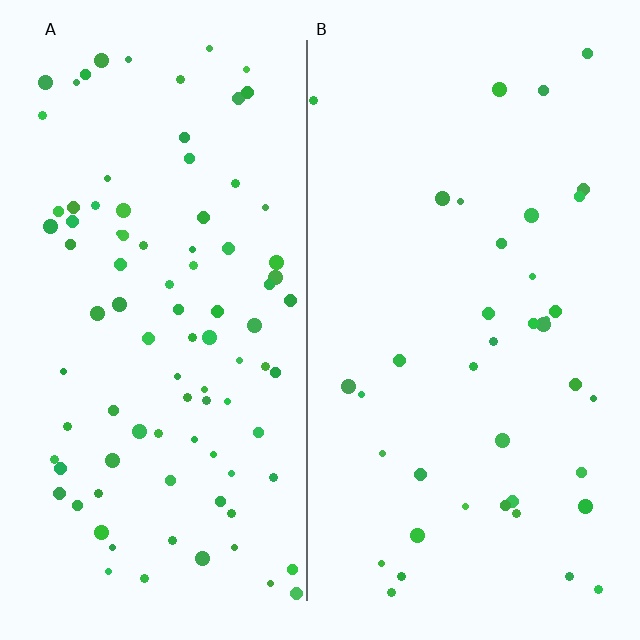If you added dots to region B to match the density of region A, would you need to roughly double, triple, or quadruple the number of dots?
Approximately double.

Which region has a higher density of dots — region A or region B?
A (the left).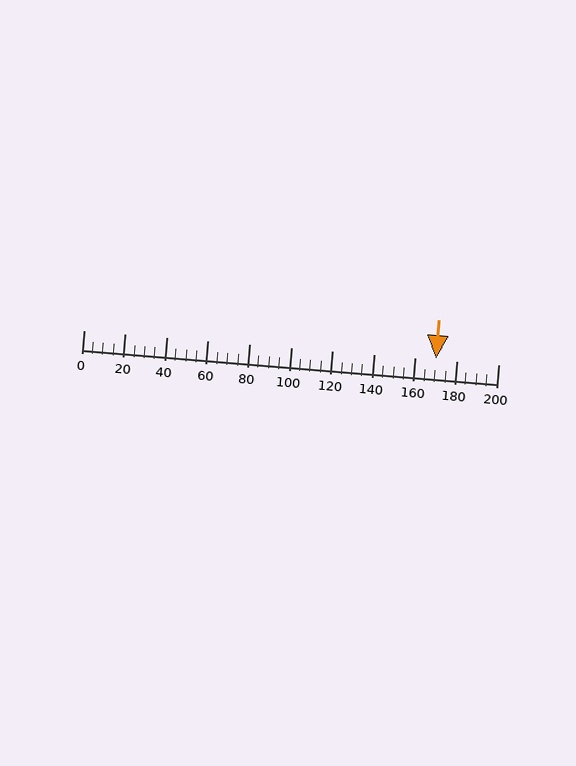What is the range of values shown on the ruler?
The ruler shows values from 0 to 200.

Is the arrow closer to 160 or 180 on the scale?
The arrow is closer to 180.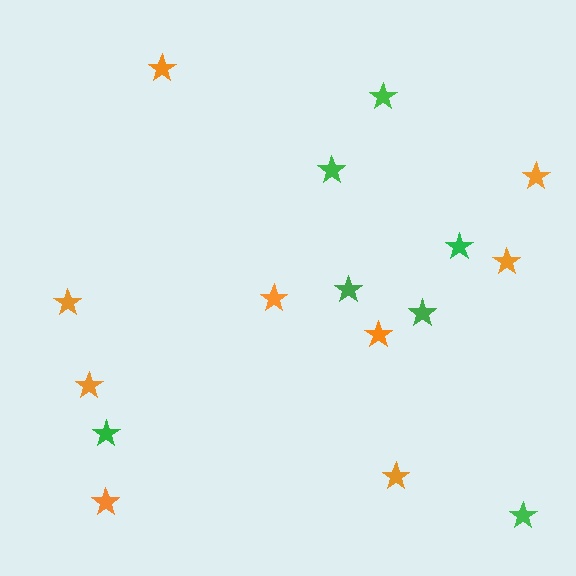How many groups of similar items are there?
There are 2 groups: one group of orange stars (9) and one group of green stars (7).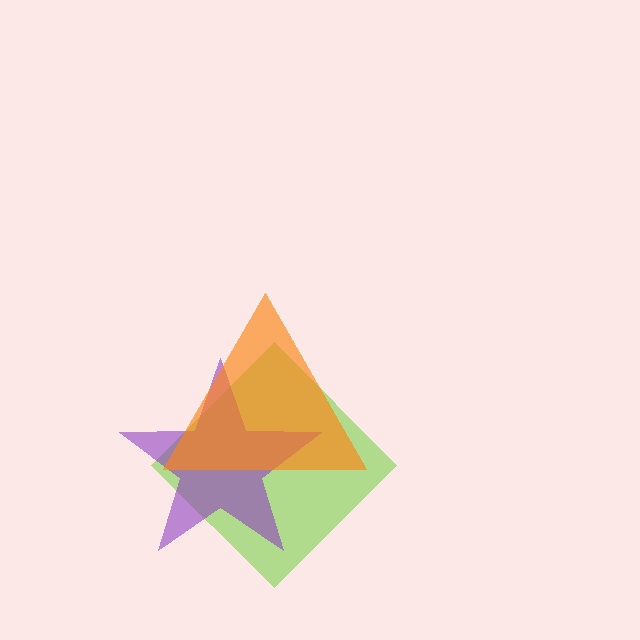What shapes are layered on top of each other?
The layered shapes are: a lime diamond, a purple star, an orange triangle.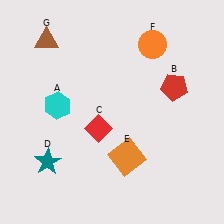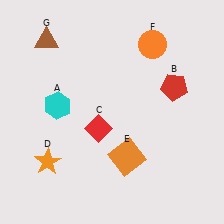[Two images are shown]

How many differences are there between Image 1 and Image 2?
There is 1 difference between the two images.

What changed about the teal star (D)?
In Image 1, D is teal. In Image 2, it changed to orange.